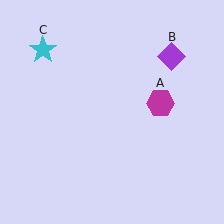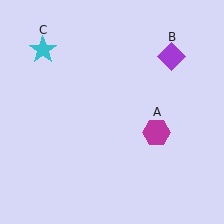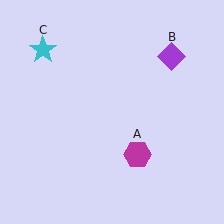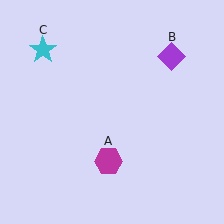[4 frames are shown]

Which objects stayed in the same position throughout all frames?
Purple diamond (object B) and cyan star (object C) remained stationary.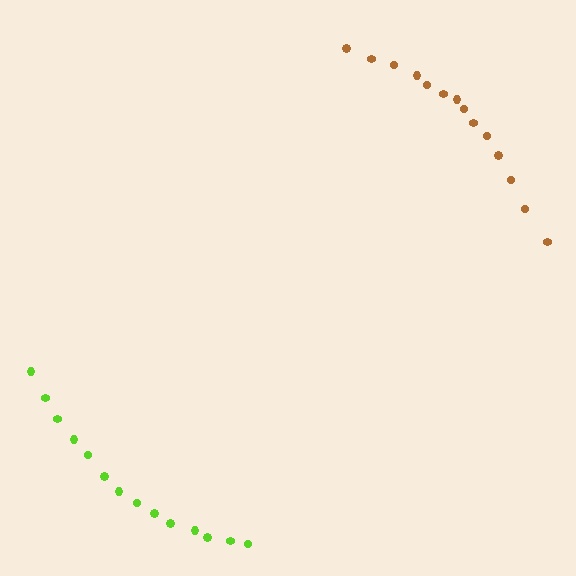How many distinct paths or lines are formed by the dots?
There are 2 distinct paths.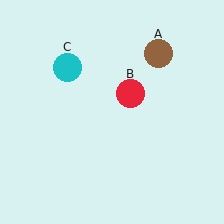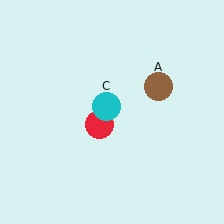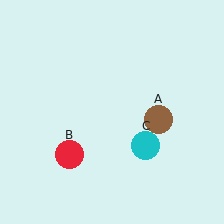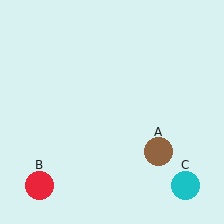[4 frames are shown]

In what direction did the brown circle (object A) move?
The brown circle (object A) moved down.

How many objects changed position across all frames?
3 objects changed position: brown circle (object A), red circle (object B), cyan circle (object C).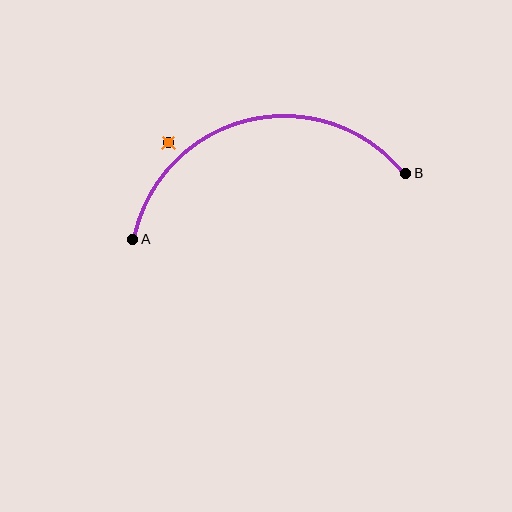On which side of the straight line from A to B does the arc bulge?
The arc bulges above the straight line connecting A and B.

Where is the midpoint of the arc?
The arc midpoint is the point on the curve farthest from the straight line joining A and B. It sits above that line.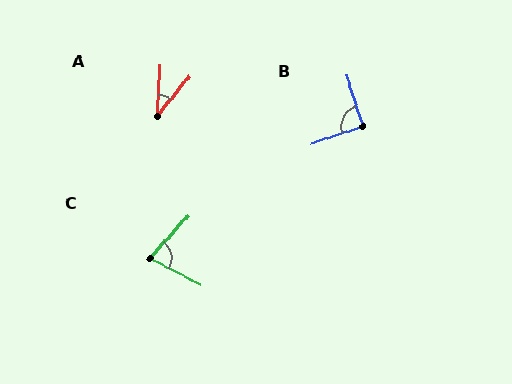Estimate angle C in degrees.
Approximately 76 degrees.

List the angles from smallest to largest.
A (36°), C (76°), B (92°).